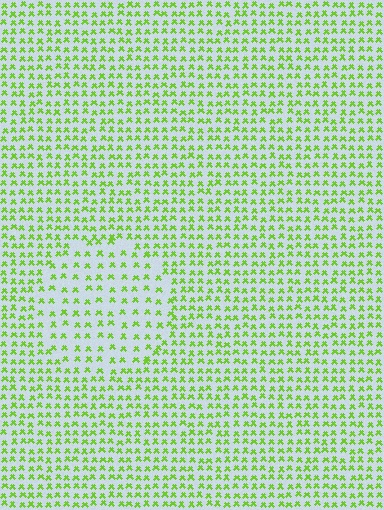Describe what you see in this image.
The image contains small lime elements arranged at two different densities. A circle-shaped region is visible where the elements are less densely packed than the surrounding area.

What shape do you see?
I see a circle.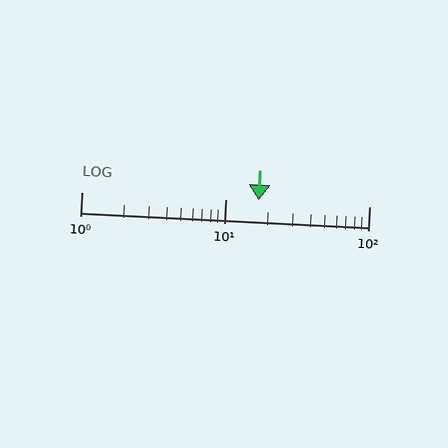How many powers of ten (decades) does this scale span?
The scale spans 2 decades, from 1 to 100.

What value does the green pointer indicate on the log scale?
The pointer indicates approximately 17.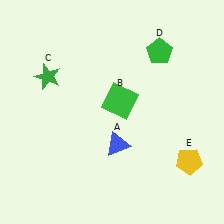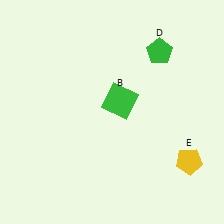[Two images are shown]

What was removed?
The green star (C), the blue triangle (A) were removed in Image 2.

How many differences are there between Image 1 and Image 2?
There are 2 differences between the two images.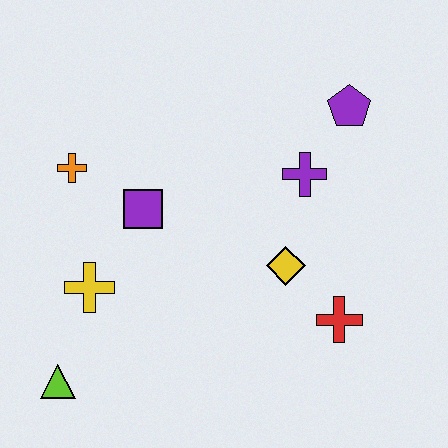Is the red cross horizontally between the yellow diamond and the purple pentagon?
Yes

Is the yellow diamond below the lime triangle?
No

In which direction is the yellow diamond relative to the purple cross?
The yellow diamond is below the purple cross.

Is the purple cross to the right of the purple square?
Yes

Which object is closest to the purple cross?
The purple pentagon is closest to the purple cross.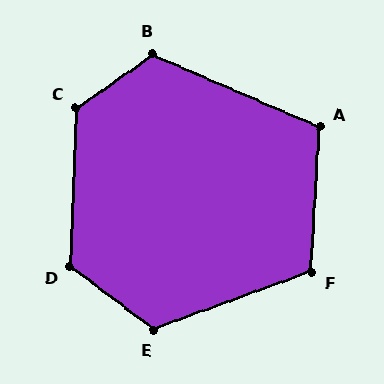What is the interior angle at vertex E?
Approximately 123 degrees (obtuse).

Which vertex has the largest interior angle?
C, at approximately 127 degrees.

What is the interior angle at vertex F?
Approximately 113 degrees (obtuse).